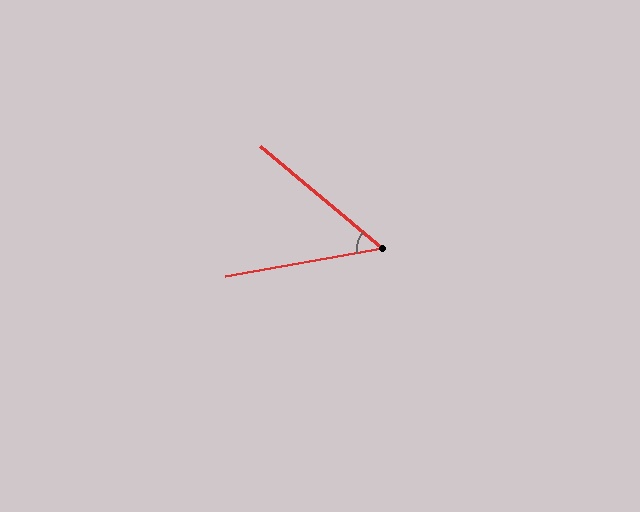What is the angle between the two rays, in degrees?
Approximately 50 degrees.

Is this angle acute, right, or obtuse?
It is acute.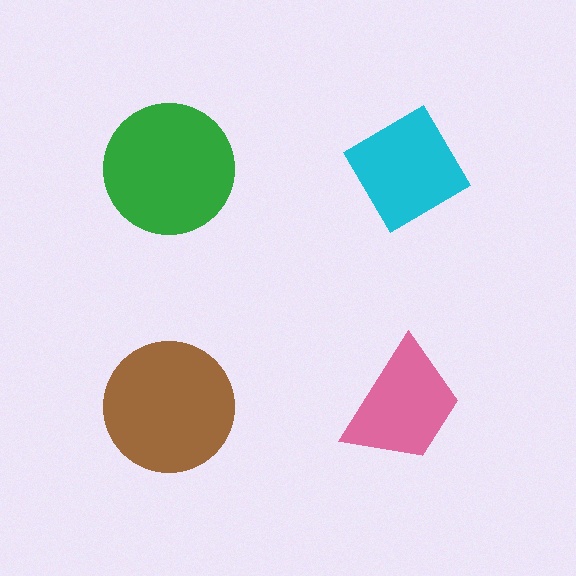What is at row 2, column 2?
A pink trapezoid.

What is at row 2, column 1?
A brown circle.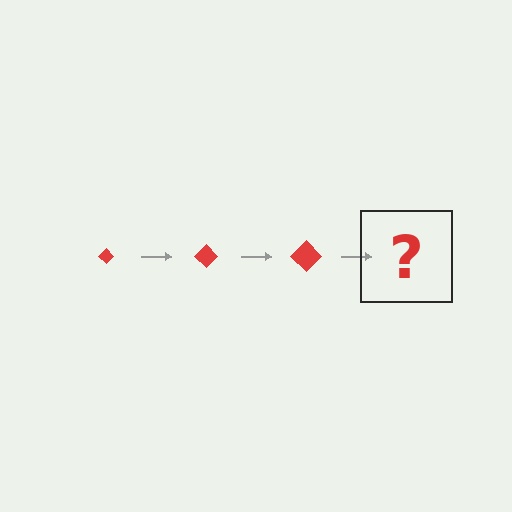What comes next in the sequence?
The next element should be a red diamond, larger than the previous one.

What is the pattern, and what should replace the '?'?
The pattern is that the diamond gets progressively larger each step. The '?' should be a red diamond, larger than the previous one.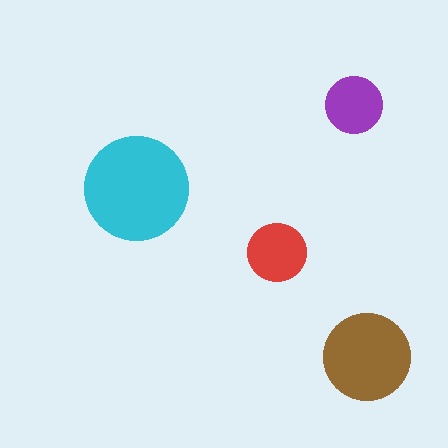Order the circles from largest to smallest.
the cyan one, the brown one, the red one, the purple one.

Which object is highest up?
The purple circle is topmost.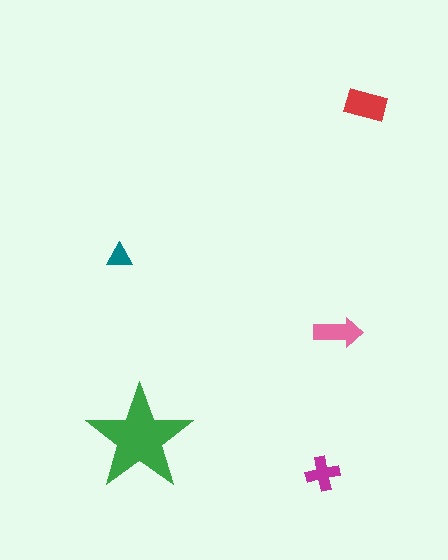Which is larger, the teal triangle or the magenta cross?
The magenta cross.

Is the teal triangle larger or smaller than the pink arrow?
Smaller.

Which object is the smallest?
The teal triangle.